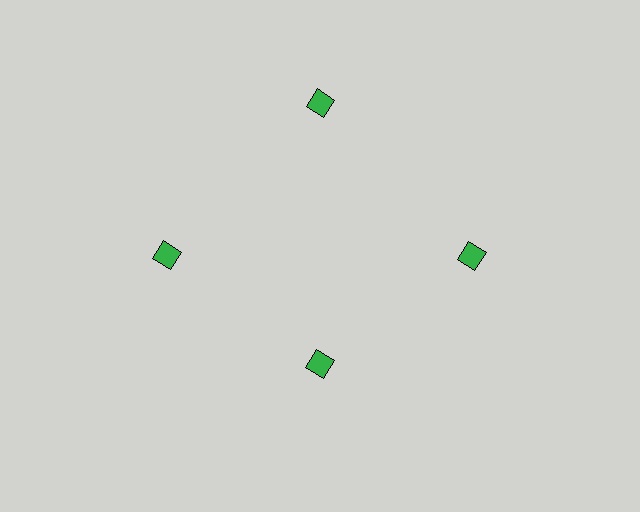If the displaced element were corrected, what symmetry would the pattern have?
It would have 4-fold rotational symmetry — the pattern would map onto itself every 90 degrees.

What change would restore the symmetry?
The symmetry would be restored by moving it outward, back onto the ring so that all 4 diamonds sit at equal angles and equal distance from the center.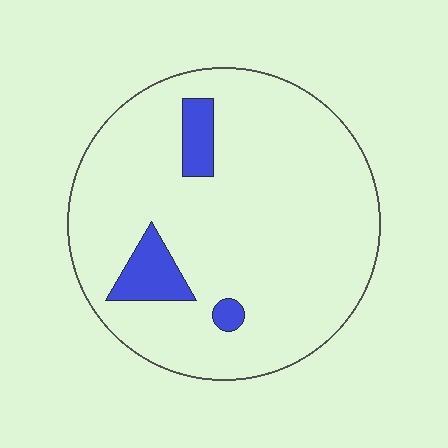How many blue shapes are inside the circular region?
3.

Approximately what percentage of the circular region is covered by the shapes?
Approximately 10%.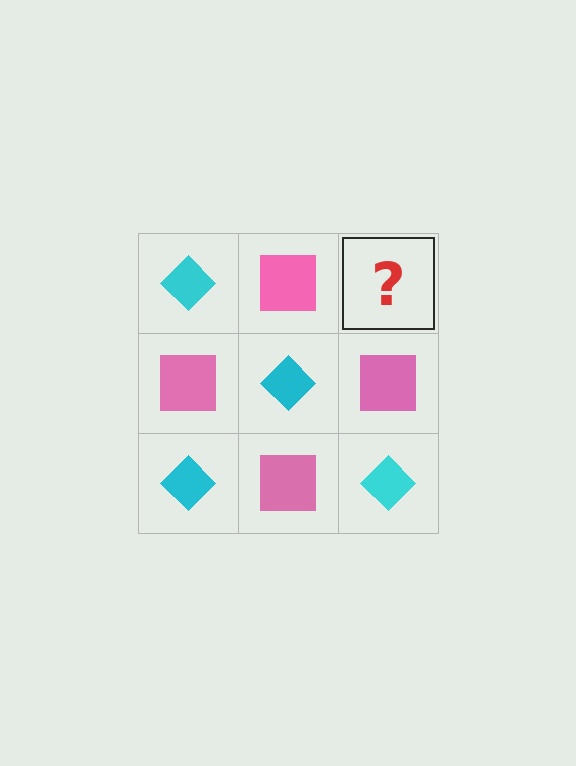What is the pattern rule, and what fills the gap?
The rule is that it alternates cyan diamond and pink square in a checkerboard pattern. The gap should be filled with a cyan diamond.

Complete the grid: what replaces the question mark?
The question mark should be replaced with a cyan diamond.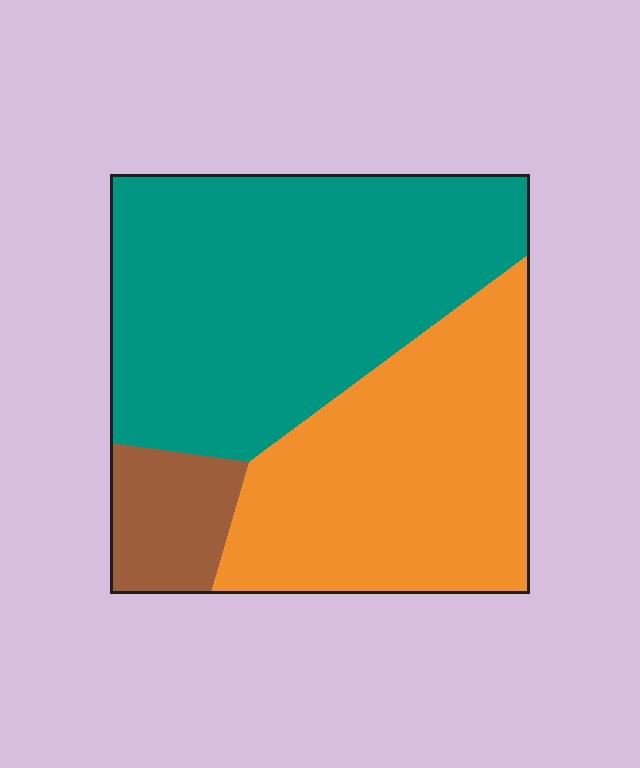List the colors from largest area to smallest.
From largest to smallest: teal, orange, brown.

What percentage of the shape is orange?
Orange takes up about two fifths (2/5) of the shape.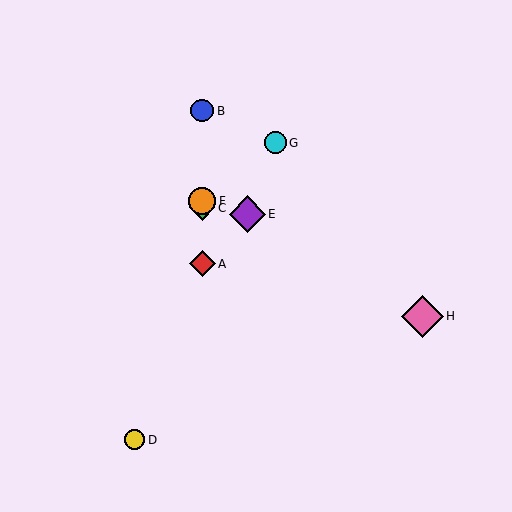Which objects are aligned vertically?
Objects A, B, C, F are aligned vertically.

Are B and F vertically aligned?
Yes, both are at x≈202.